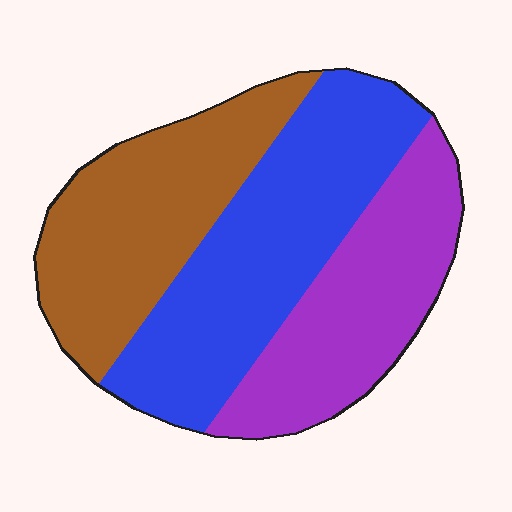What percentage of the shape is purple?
Purple covers roughly 30% of the shape.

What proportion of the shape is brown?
Brown covers roughly 30% of the shape.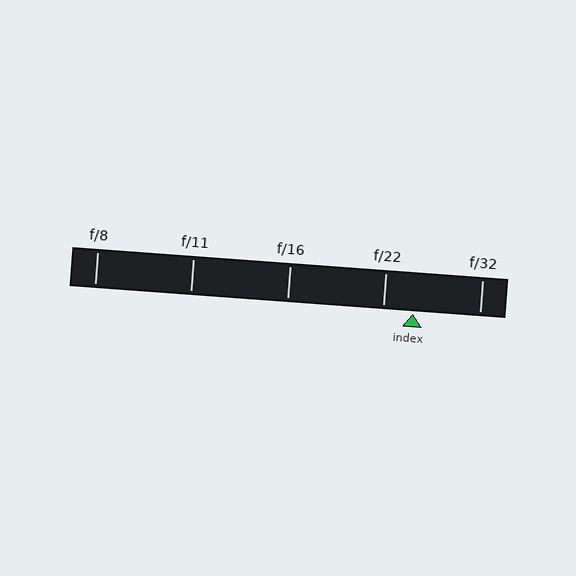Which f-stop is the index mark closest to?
The index mark is closest to f/22.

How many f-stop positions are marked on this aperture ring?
There are 5 f-stop positions marked.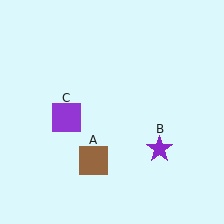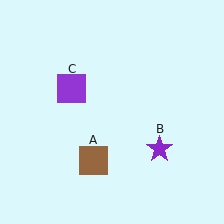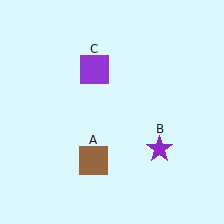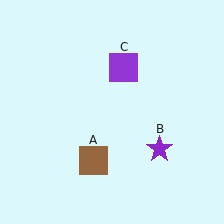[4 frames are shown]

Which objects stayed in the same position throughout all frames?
Brown square (object A) and purple star (object B) remained stationary.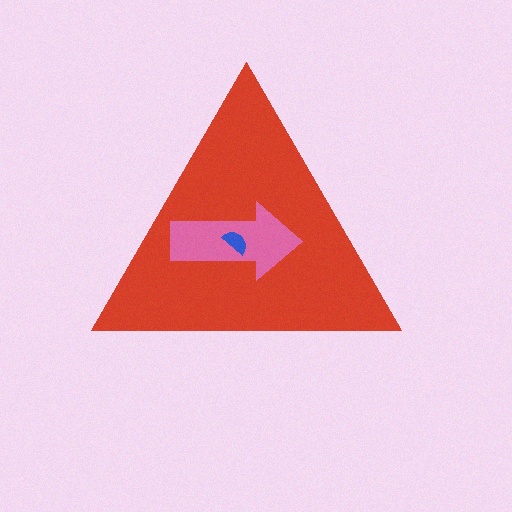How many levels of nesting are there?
3.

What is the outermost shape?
The red triangle.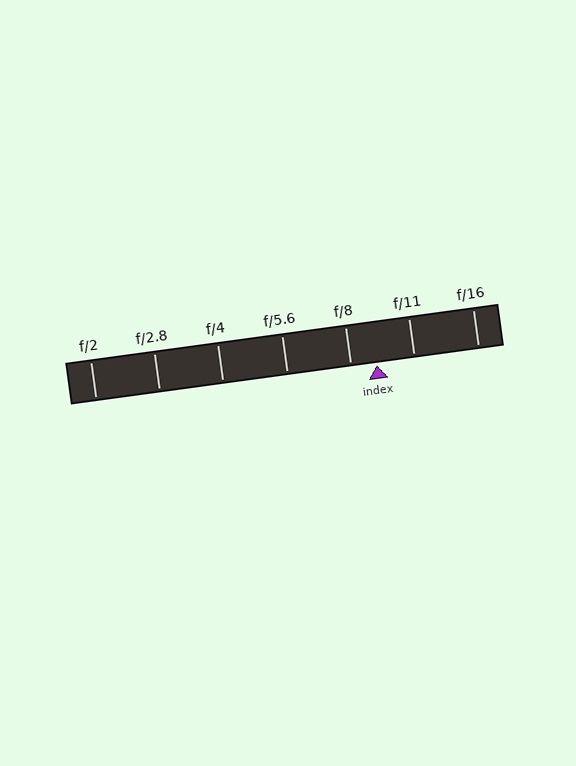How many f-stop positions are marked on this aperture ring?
There are 7 f-stop positions marked.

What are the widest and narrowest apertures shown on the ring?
The widest aperture shown is f/2 and the narrowest is f/16.